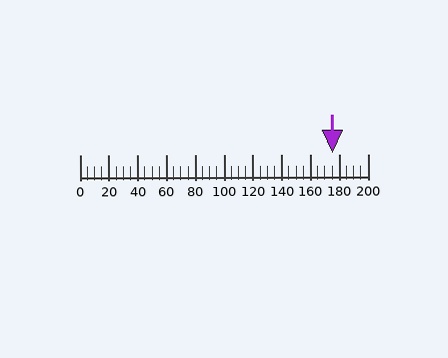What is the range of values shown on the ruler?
The ruler shows values from 0 to 200.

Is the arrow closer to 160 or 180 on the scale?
The arrow is closer to 180.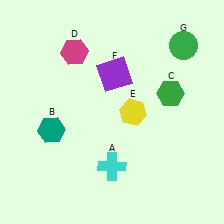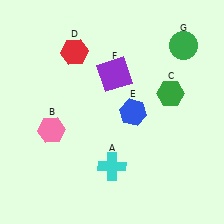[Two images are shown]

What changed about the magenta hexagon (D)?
In Image 1, D is magenta. In Image 2, it changed to red.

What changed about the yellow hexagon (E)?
In Image 1, E is yellow. In Image 2, it changed to blue.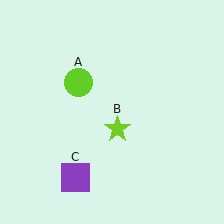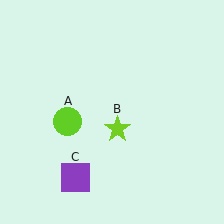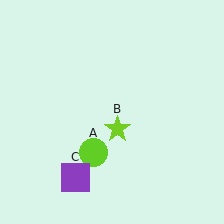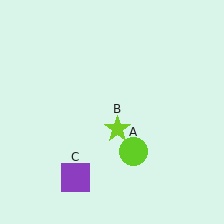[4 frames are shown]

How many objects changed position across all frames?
1 object changed position: lime circle (object A).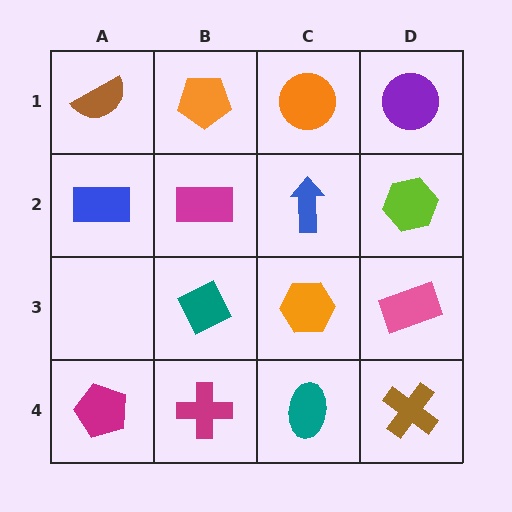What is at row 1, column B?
An orange pentagon.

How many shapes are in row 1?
4 shapes.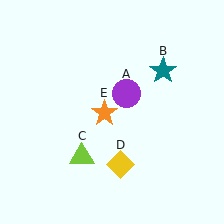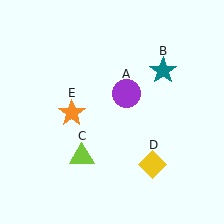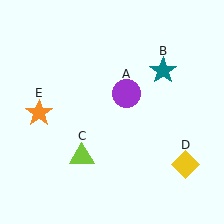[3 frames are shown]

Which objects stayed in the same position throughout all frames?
Purple circle (object A) and teal star (object B) and lime triangle (object C) remained stationary.